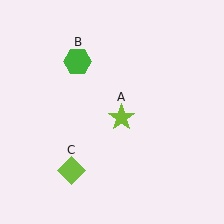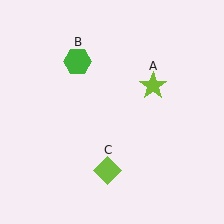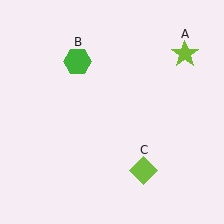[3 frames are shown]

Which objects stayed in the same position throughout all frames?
Green hexagon (object B) remained stationary.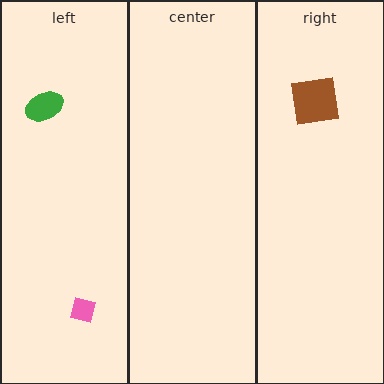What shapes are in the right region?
The brown square.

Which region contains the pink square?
The left region.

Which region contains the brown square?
The right region.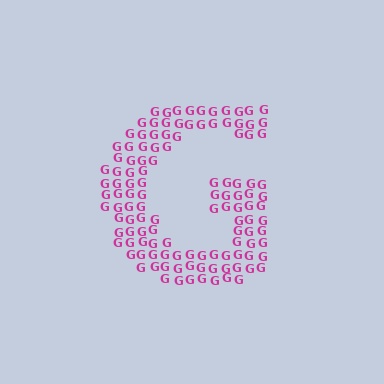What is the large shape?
The large shape is the letter G.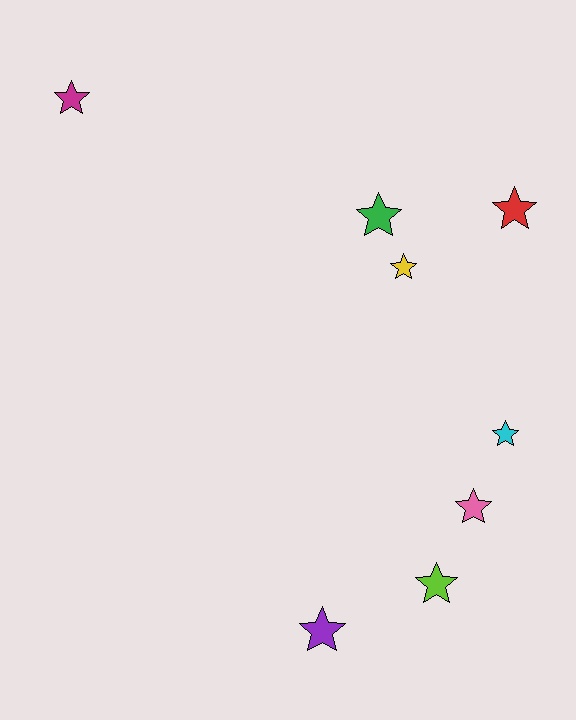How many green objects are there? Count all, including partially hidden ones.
There is 1 green object.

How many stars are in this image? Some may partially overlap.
There are 8 stars.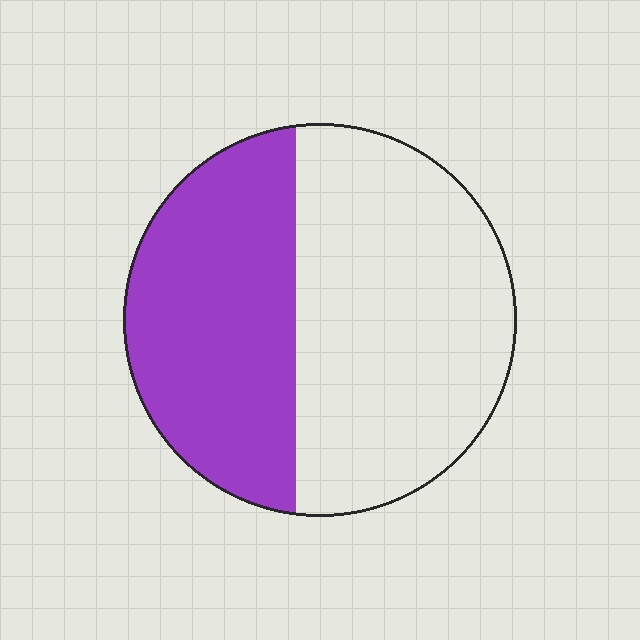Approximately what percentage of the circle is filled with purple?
Approximately 40%.